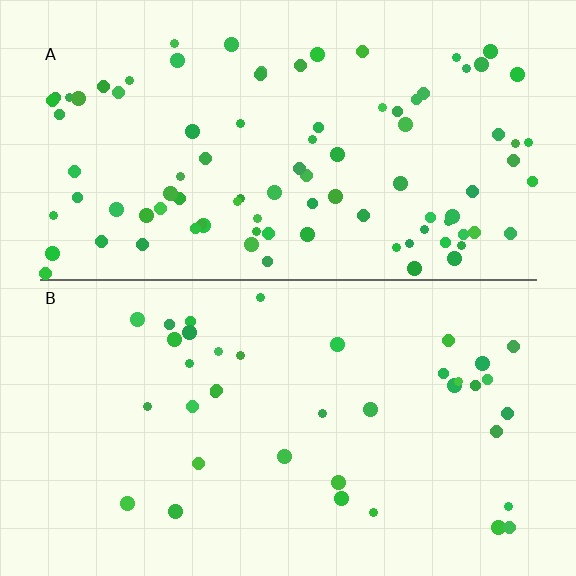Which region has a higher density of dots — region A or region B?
A (the top).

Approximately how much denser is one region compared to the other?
Approximately 2.5× — region A over region B.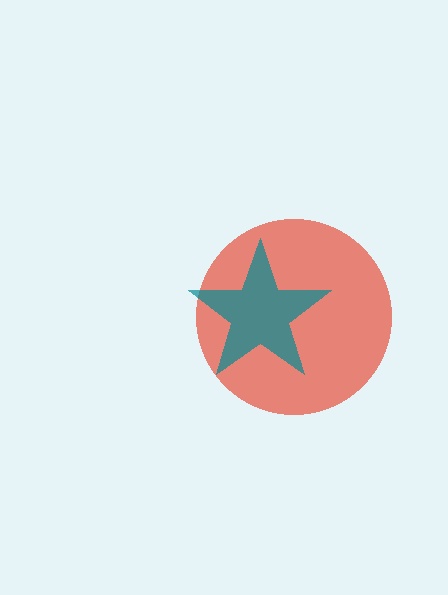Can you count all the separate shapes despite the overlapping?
Yes, there are 2 separate shapes.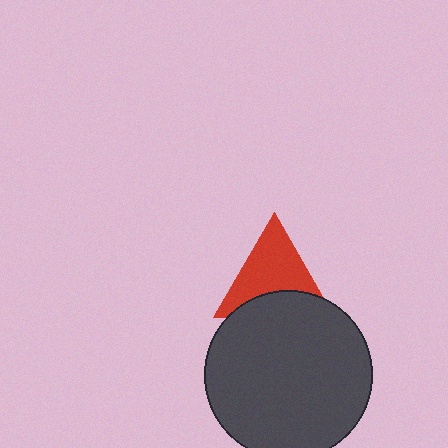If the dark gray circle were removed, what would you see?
You would see the complete red triangle.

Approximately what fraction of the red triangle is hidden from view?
Roughly 34% of the red triangle is hidden behind the dark gray circle.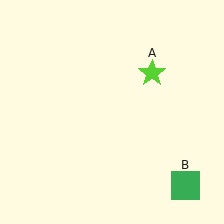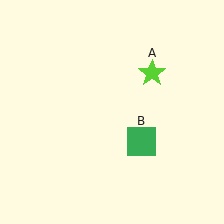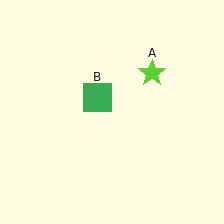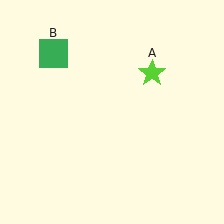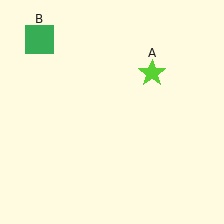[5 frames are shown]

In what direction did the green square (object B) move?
The green square (object B) moved up and to the left.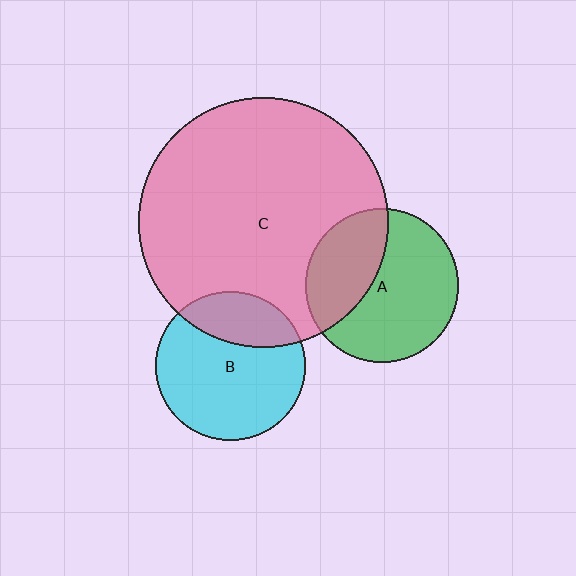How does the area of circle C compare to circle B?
Approximately 2.8 times.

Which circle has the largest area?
Circle C (pink).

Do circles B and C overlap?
Yes.